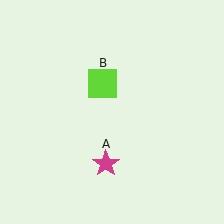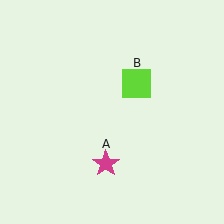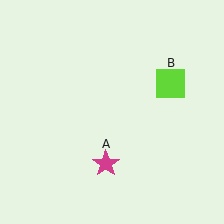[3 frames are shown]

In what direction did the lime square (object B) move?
The lime square (object B) moved right.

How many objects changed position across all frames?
1 object changed position: lime square (object B).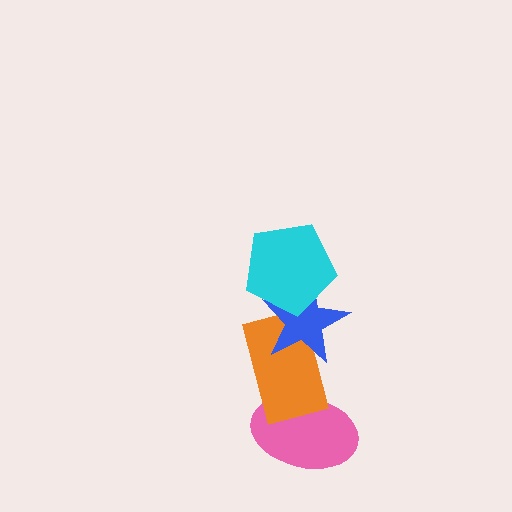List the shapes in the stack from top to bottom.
From top to bottom: the cyan pentagon, the blue star, the orange rectangle, the pink ellipse.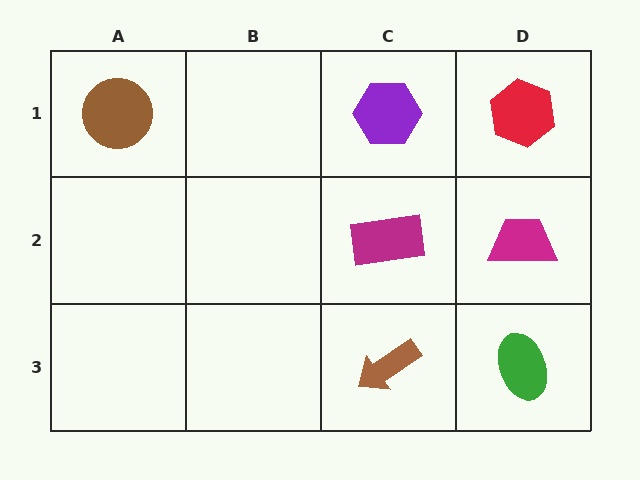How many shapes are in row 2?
2 shapes.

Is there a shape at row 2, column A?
No, that cell is empty.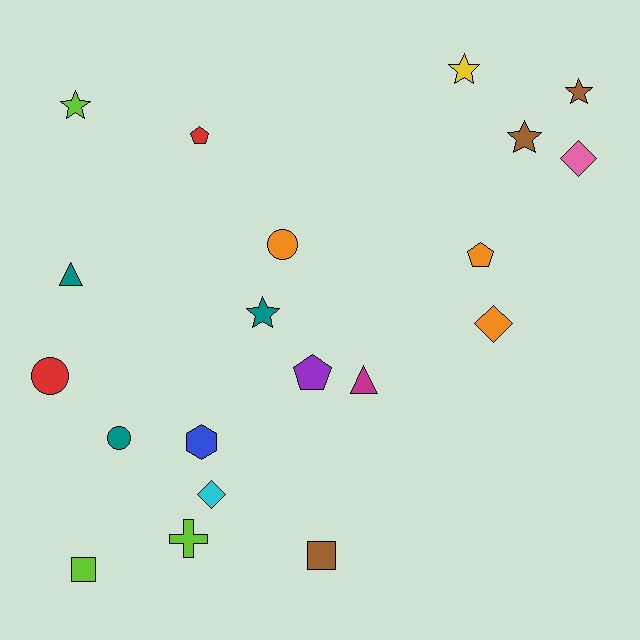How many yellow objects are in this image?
There is 1 yellow object.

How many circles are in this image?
There are 3 circles.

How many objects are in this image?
There are 20 objects.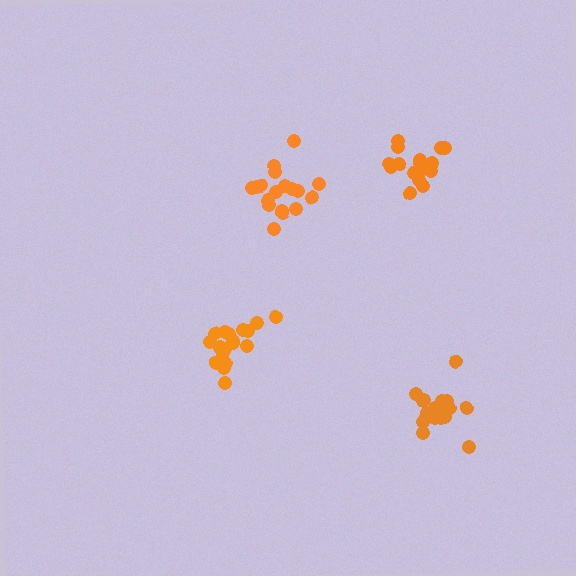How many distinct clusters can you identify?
There are 4 distinct clusters.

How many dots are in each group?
Group 1: 20 dots, Group 2: 19 dots, Group 3: 18 dots, Group 4: 16 dots (73 total).